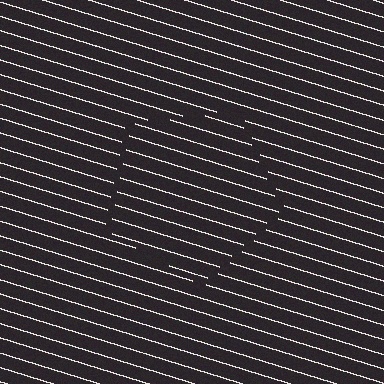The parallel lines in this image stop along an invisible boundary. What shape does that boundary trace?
An illusory pentagon. The interior of the shape contains the same grating, shifted by half a period — the contour is defined by the phase discontinuity where line-ends from the inner and outer gratings abut.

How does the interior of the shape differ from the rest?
The interior of the shape contains the same grating, shifted by half a period — the contour is defined by the phase discontinuity where line-ends from the inner and outer gratings abut.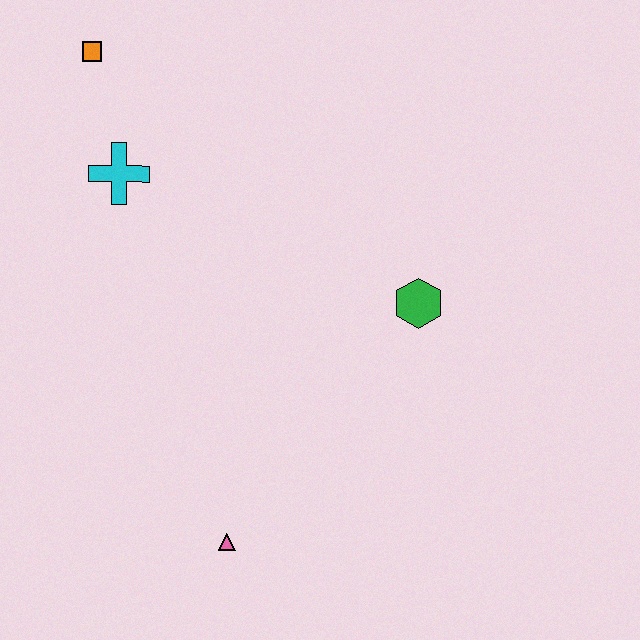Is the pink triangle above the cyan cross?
No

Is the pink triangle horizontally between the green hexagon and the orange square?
Yes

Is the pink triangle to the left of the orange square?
No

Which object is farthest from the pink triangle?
The orange square is farthest from the pink triangle.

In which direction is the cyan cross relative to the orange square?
The cyan cross is below the orange square.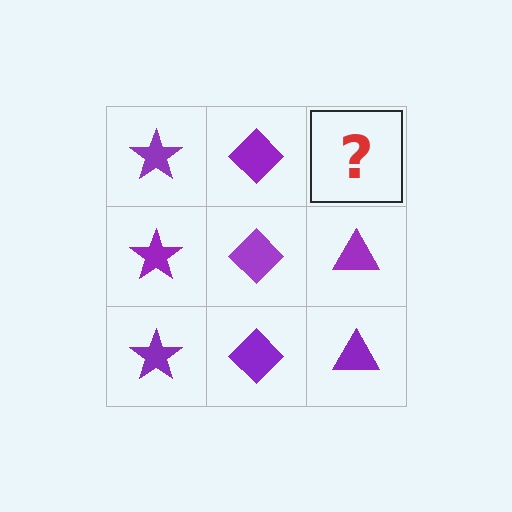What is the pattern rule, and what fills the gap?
The rule is that each column has a consistent shape. The gap should be filled with a purple triangle.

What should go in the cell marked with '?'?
The missing cell should contain a purple triangle.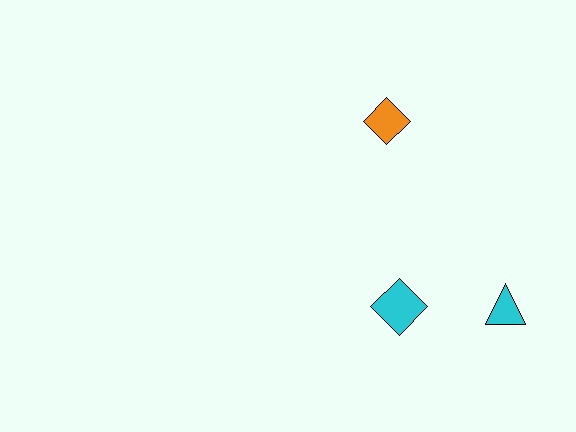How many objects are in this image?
There are 3 objects.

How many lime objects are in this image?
There are no lime objects.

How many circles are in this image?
There are no circles.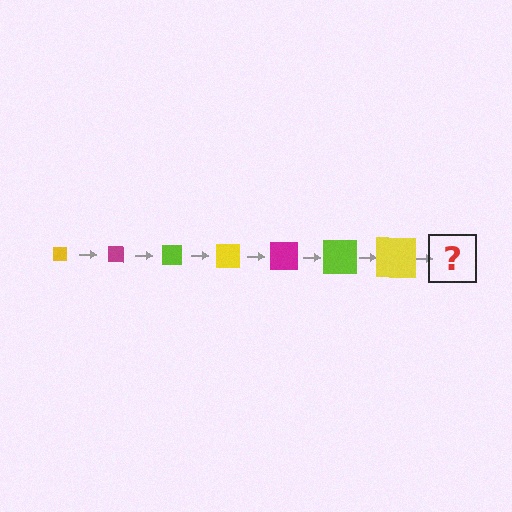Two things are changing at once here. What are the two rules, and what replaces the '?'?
The two rules are that the square grows larger each step and the color cycles through yellow, magenta, and lime. The '?' should be a magenta square, larger than the previous one.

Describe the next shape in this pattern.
It should be a magenta square, larger than the previous one.